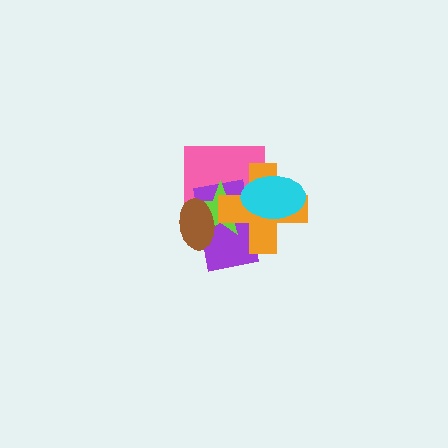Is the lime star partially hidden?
Yes, it is partially covered by another shape.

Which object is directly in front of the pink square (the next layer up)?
The purple rectangle is directly in front of the pink square.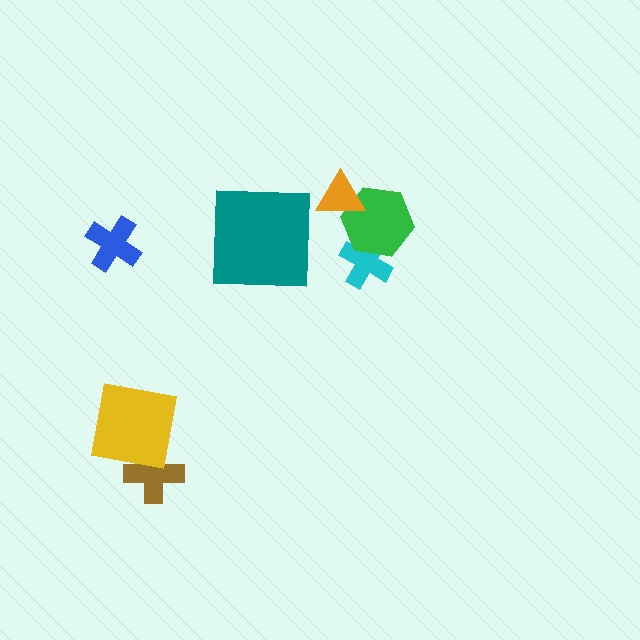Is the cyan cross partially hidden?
Yes, it is partially covered by another shape.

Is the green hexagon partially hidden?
Yes, it is partially covered by another shape.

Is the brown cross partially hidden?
Yes, it is partially covered by another shape.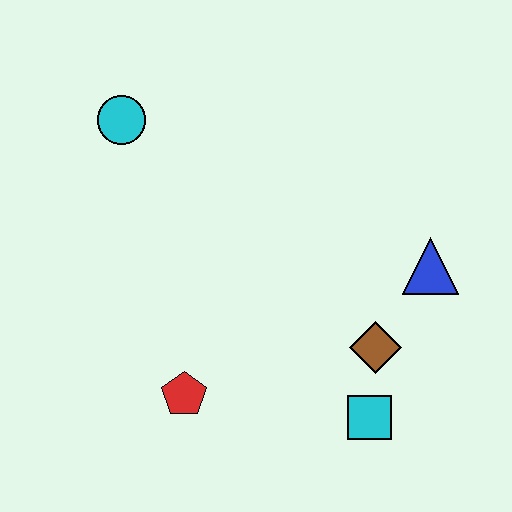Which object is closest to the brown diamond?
The cyan square is closest to the brown diamond.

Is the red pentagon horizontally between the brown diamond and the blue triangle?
No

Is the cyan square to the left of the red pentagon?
No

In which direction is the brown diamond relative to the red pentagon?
The brown diamond is to the right of the red pentagon.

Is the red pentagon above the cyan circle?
No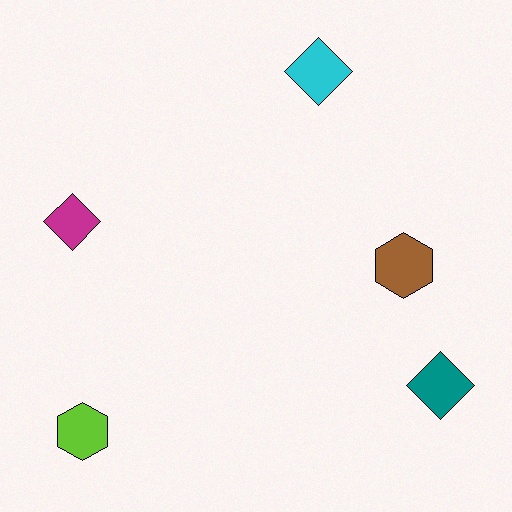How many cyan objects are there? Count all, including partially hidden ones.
There is 1 cyan object.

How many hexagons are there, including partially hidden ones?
There are 2 hexagons.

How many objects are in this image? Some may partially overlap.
There are 5 objects.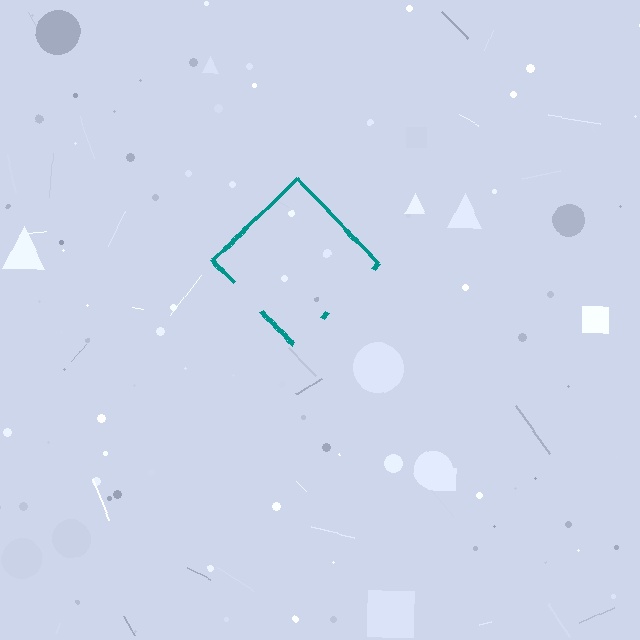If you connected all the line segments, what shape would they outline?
They would outline a diamond.